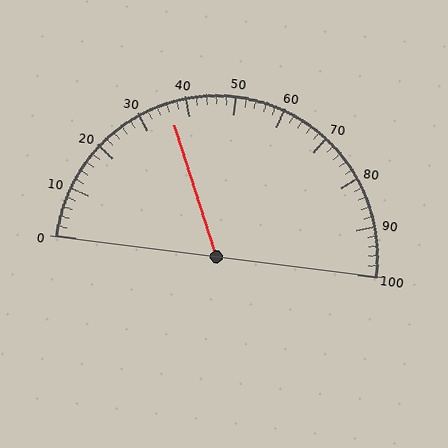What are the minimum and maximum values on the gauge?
The gauge ranges from 0 to 100.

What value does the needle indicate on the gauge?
The needle indicates approximately 36.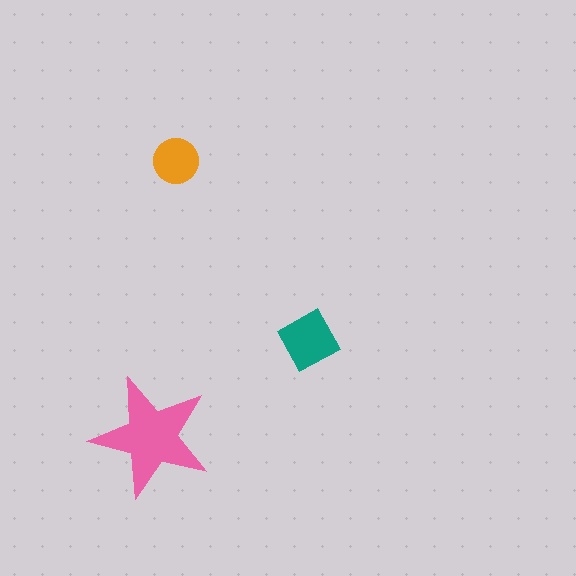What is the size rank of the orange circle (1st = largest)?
3rd.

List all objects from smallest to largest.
The orange circle, the teal diamond, the pink star.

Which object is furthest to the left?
The pink star is leftmost.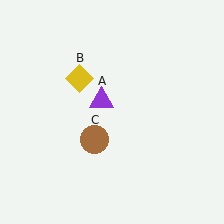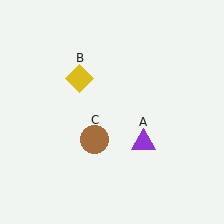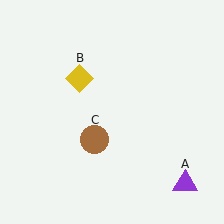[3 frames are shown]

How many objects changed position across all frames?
1 object changed position: purple triangle (object A).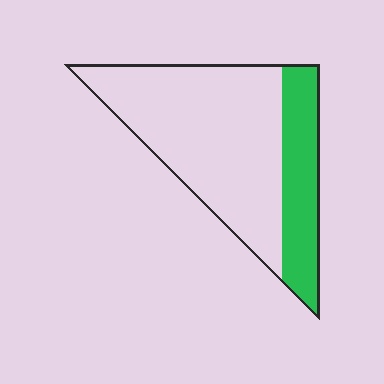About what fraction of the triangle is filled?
About one quarter (1/4).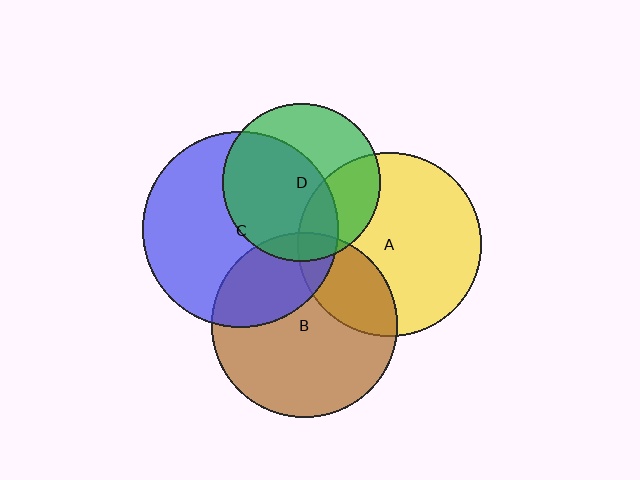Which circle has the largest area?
Circle C (blue).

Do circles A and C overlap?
Yes.